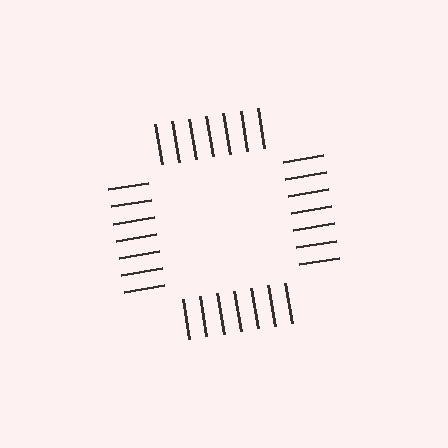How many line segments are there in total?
28 — 7 along each of the 4 edges.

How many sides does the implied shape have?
4 sides — the line-ends trace a square.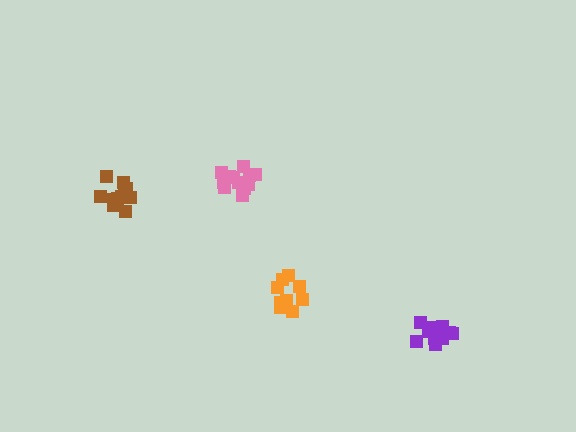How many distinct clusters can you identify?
There are 4 distinct clusters.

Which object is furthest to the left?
The brown cluster is leftmost.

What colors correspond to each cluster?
The clusters are colored: brown, purple, pink, orange.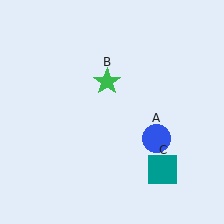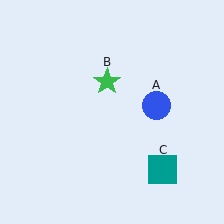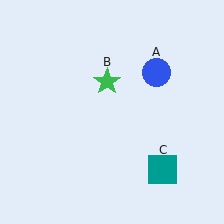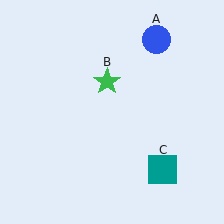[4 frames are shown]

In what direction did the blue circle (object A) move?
The blue circle (object A) moved up.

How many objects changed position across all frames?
1 object changed position: blue circle (object A).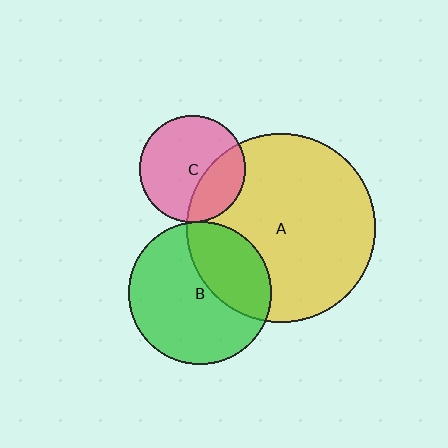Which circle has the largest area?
Circle A (yellow).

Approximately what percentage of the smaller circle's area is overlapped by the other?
Approximately 30%.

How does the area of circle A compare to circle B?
Approximately 1.7 times.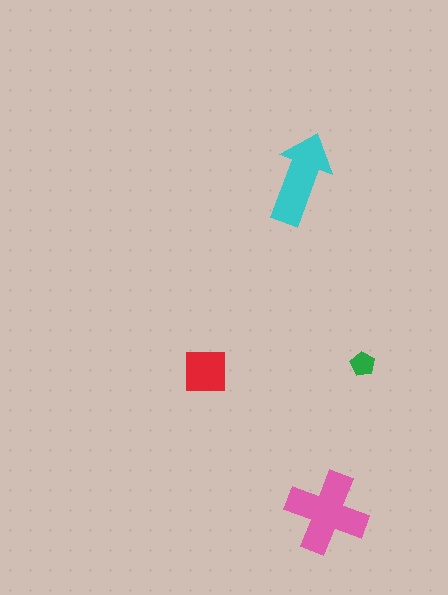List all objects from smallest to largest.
The green pentagon, the red square, the cyan arrow, the pink cross.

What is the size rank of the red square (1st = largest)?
3rd.